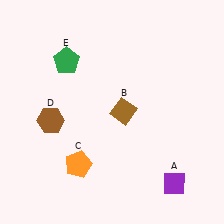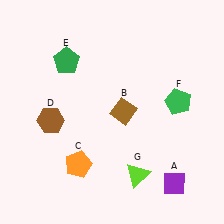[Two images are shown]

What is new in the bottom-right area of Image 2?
A lime triangle (G) was added in the bottom-right area of Image 2.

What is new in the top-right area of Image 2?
A green pentagon (F) was added in the top-right area of Image 2.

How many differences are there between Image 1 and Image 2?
There are 2 differences between the two images.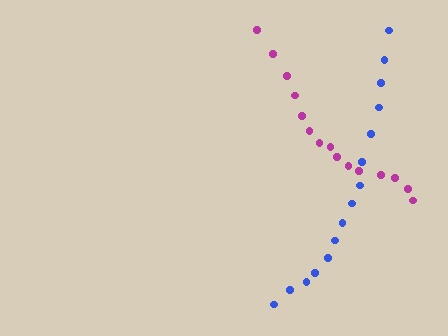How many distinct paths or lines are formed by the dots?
There are 2 distinct paths.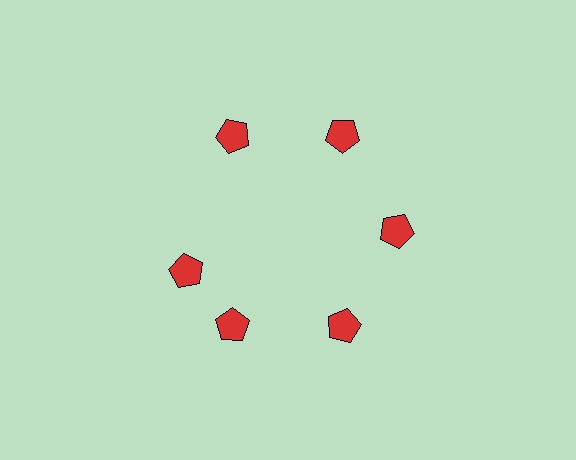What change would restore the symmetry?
The symmetry would be restored by rotating it back into even spacing with its neighbors so that all 6 pentagons sit at equal angles and equal distance from the center.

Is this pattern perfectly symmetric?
No. The 6 red pentagons are arranged in a ring, but one element near the 9 o'clock position is rotated out of alignment along the ring, breaking the 6-fold rotational symmetry.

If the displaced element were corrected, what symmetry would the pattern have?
It would have 6-fold rotational symmetry — the pattern would map onto itself every 60 degrees.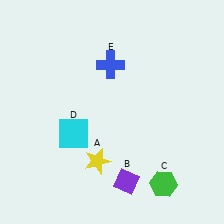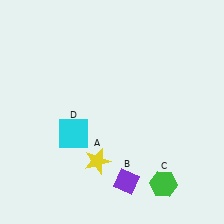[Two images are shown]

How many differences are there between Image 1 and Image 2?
There is 1 difference between the two images.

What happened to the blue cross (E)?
The blue cross (E) was removed in Image 2. It was in the top-left area of Image 1.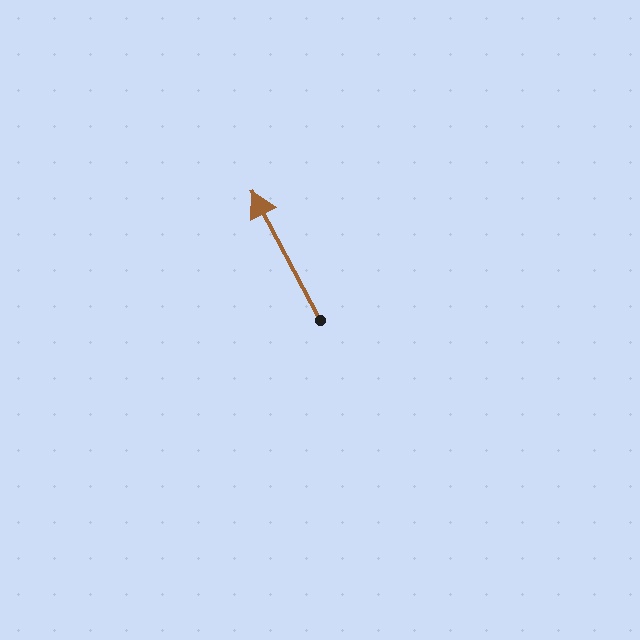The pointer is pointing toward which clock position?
Roughly 11 o'clock.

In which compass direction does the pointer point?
Northwest.